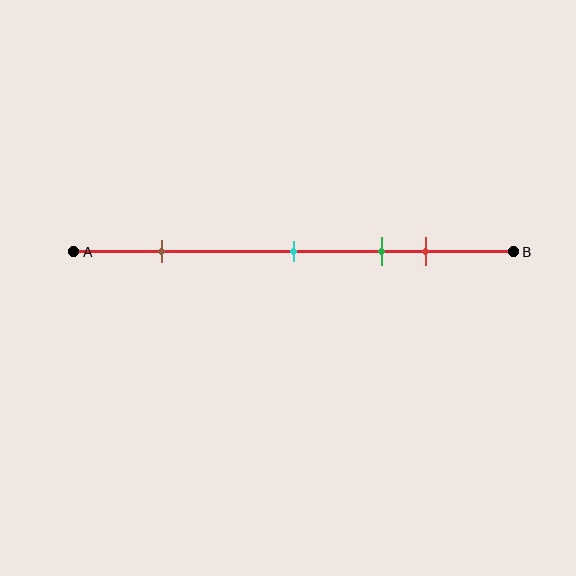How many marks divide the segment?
There are 4 marks dividing the segment.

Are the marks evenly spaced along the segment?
No, the marks are not evenly spaced.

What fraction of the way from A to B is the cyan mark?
The cyan mark is approximately 50% (0.5) of the way from A to B.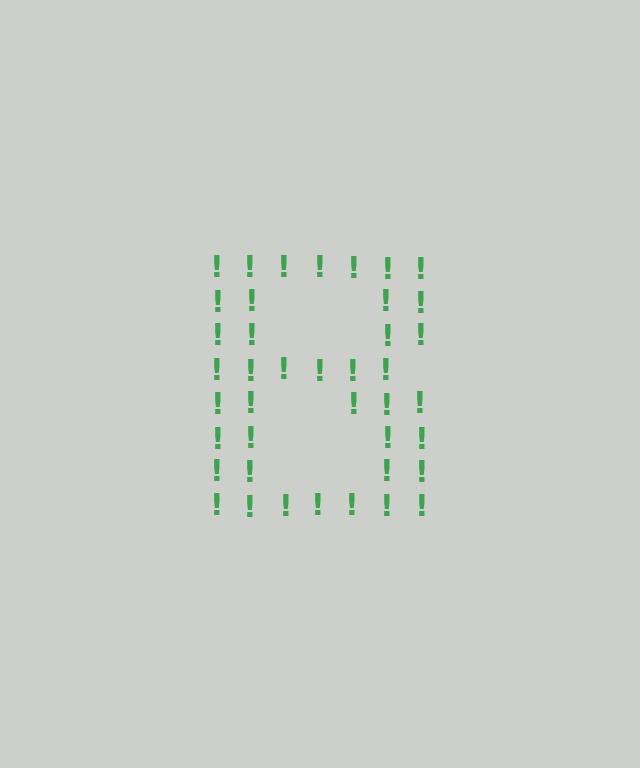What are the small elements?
The small elements are exclamation marks.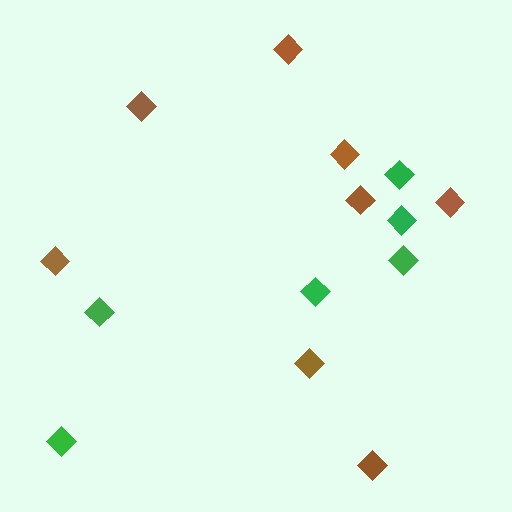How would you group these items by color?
There are 2 groups: one group of brown diamonds (8) and one group of green diamonds (6).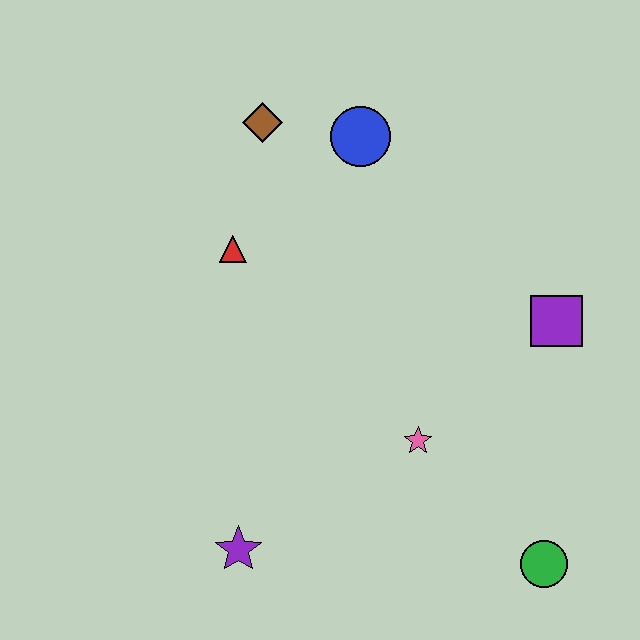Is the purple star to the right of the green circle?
No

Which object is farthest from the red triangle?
The green circle is farthest from the red triangle.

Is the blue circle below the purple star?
No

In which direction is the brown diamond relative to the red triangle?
The brown diamond is above the red triangle.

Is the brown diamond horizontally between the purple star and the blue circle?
Yes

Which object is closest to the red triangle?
The brown diamond is closest to the red triangle.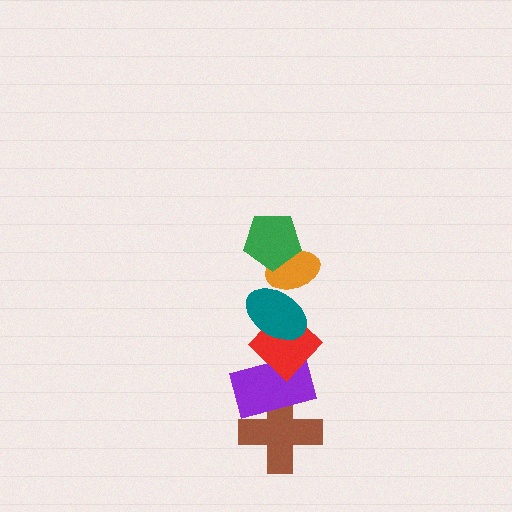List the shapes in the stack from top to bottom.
From top to bottom: the green pentagon, the orange ellipse, the teal ellipse, the red diamond, the purple rectangle, the brown cross.